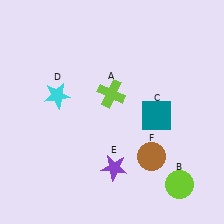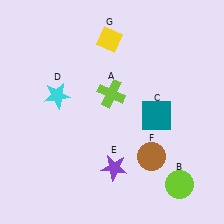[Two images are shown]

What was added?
A yellow diamond (G) was added in Image 2.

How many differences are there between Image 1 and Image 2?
There is 1 difference between the two images.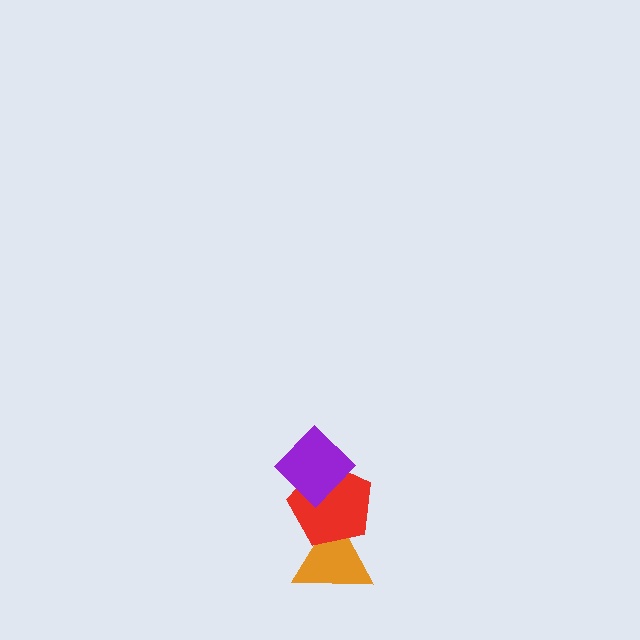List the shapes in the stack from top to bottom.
From top to bottom: the purple diamond, the red pentagon, the orange triangle.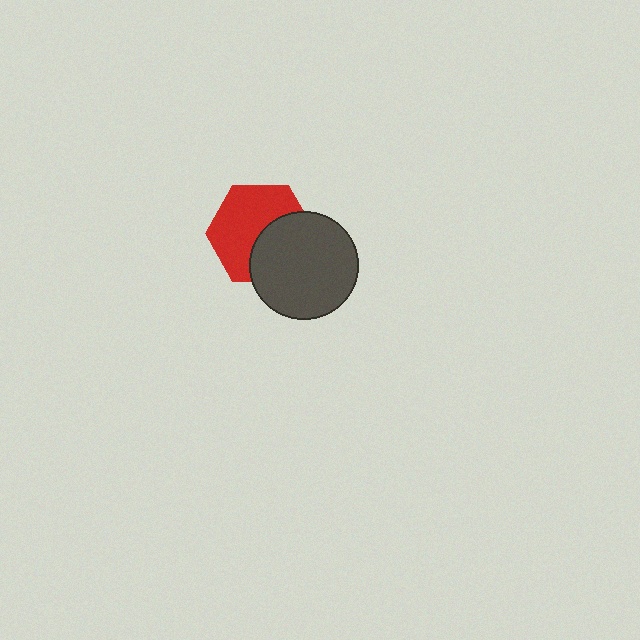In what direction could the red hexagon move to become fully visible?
The red hexagon could move toward the upper-left. That would shift it out from behind the dark gray circle entirely.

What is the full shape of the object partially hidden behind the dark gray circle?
The partially hidden object is a red hexagon.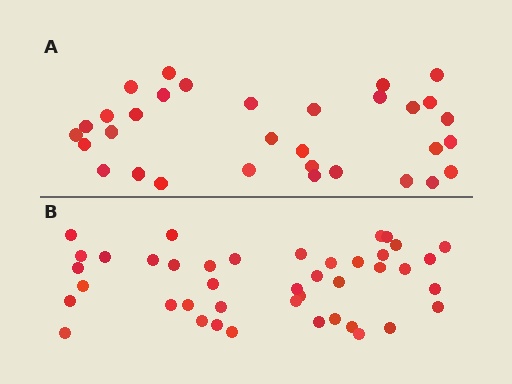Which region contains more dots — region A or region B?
Region B (the bottom region) has more dots.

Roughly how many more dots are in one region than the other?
Region B has roughly 10 or so more dots than region A.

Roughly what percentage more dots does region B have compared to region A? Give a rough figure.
About 30% more.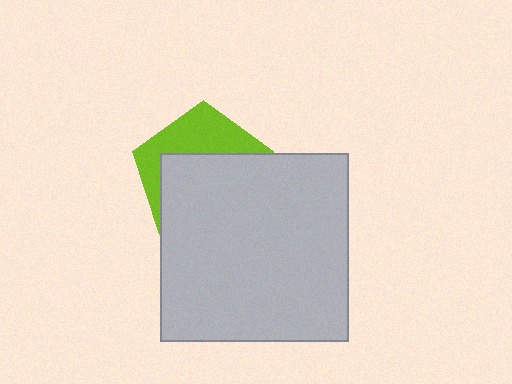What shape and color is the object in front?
The object in front is a light gray square.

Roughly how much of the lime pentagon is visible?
A small part of it is visible (roughly 38%).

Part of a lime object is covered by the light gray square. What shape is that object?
It is a pentagon.